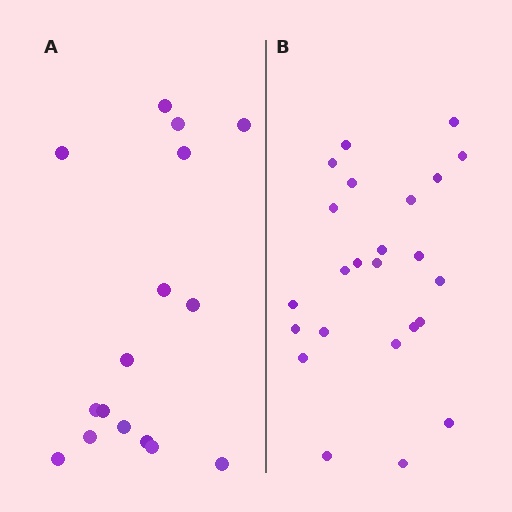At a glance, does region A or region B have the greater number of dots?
Region B (the right region) has more dots.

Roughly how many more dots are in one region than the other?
Region B has roughly 8 or so more dots than region A.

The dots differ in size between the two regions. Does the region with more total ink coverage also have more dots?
No. Region A has more total ink coverage because its dots are larger, but region B actually contains more individual dots. Total area can be misleading — the number of items is what matters here.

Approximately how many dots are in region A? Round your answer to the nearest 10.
About 20 dots. (The exact count is 16, which rounds to 20.)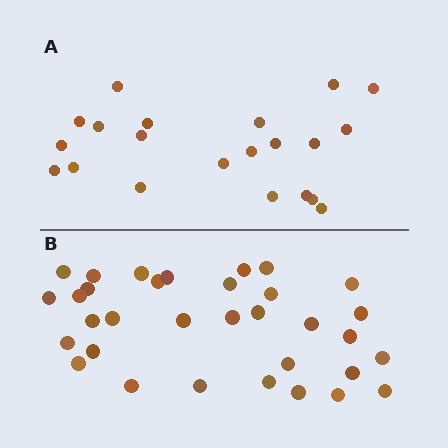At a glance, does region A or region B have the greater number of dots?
Region B (the bottom region) has more dots.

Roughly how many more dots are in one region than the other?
Region B has roughly 12 or so more dots than region A.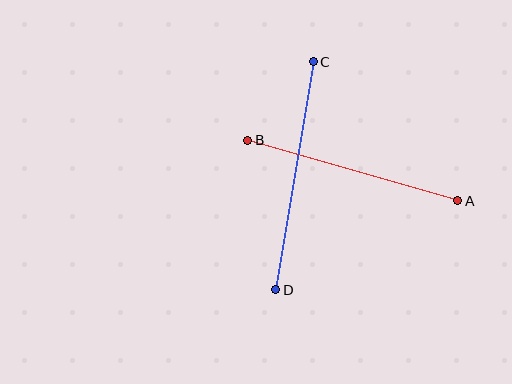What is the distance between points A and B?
The distance is approximately 219 pixels.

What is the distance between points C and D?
The distance is approximately 231 pixels.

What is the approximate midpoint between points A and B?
The midpoint is at approximately (353, 171) pixels.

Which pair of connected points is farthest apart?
Points C and D are farthest apart.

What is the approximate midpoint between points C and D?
The midpoint is at approximately (294, 176) pixels.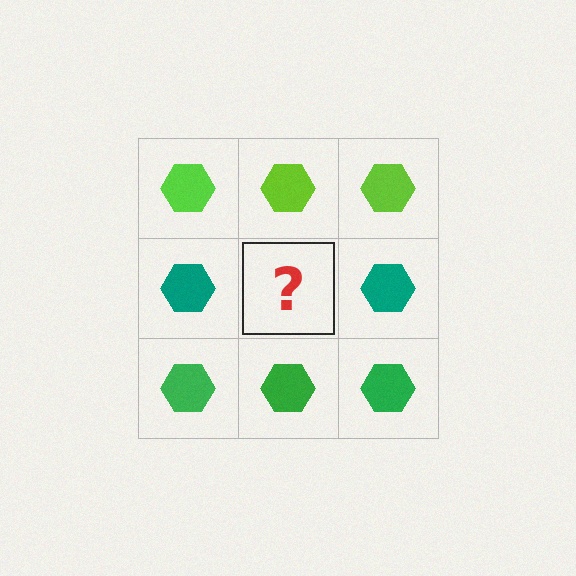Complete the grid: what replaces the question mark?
The question mark should be replaced with a teal hexagon.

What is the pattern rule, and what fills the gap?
The rule is that each row has a consistent color. The gap should be filled with a teal hexagon.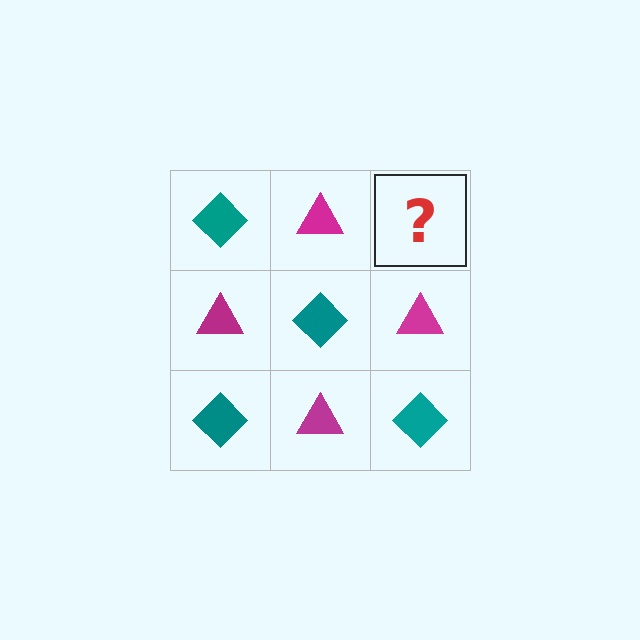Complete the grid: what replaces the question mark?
The question mark should be replaced with a teal diamond.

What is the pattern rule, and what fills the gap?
The rule is that it alternates teal diamond and magenta triangle in a checkerboard pattern. The gap should be filled with a teal diamond.